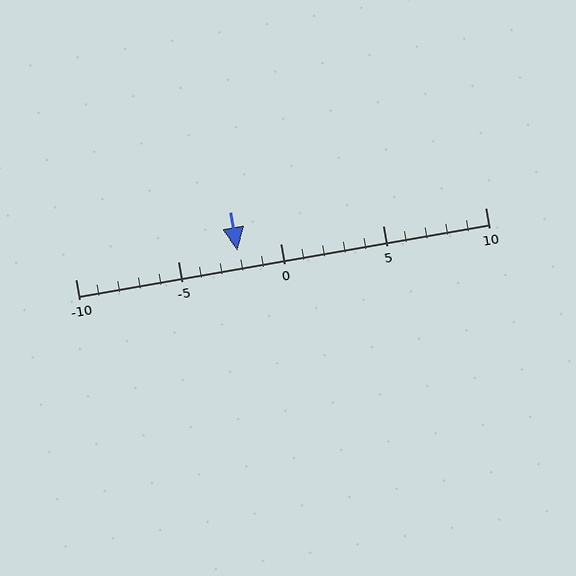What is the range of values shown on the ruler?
The ruler shows values from -10 to 10.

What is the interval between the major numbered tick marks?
The major tick marks are spaced 5 units apart.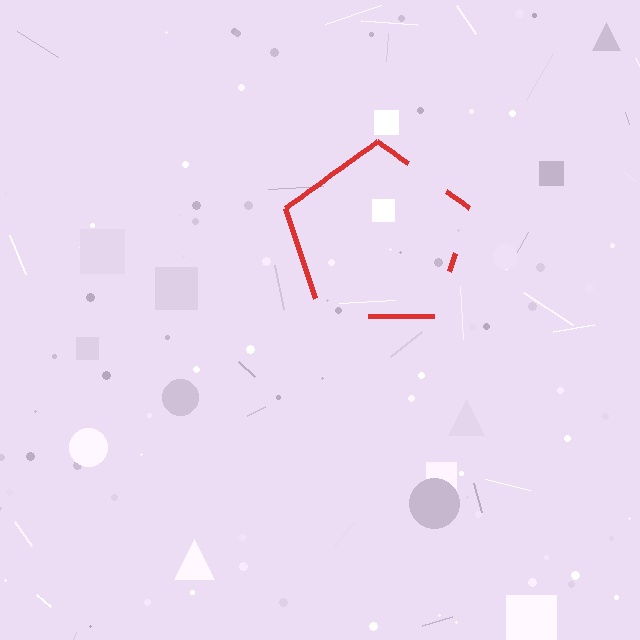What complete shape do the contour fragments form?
The contour fragments form a pentagon.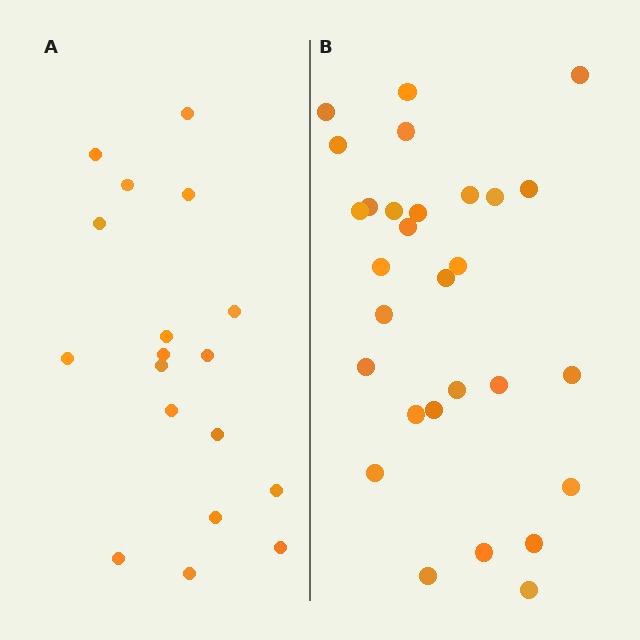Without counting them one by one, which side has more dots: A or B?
Region B (the right region) has more dots.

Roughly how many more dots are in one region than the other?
Region B has roughly 12 or so more dots than region A.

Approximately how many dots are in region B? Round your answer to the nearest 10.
About 30 dots. (The exact count is 29, which rounds to 30.)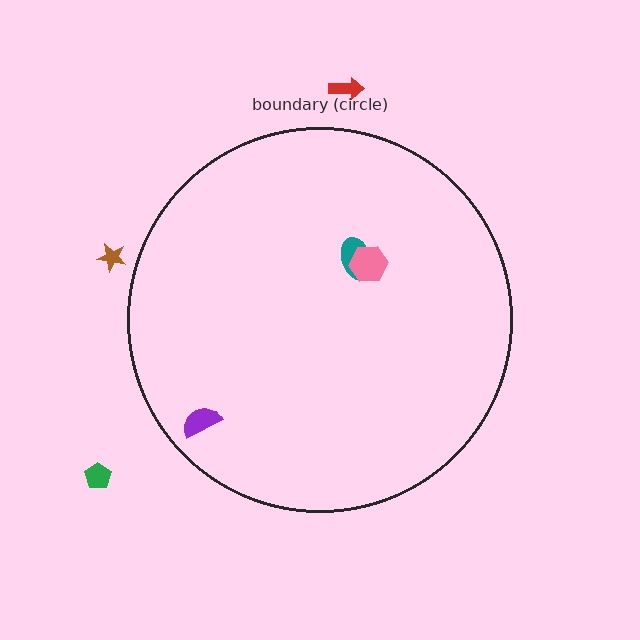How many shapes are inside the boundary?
3 inside, 3 outside.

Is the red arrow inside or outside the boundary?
Outside.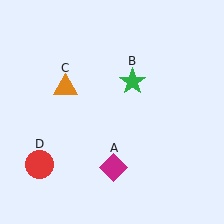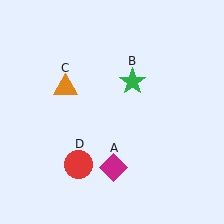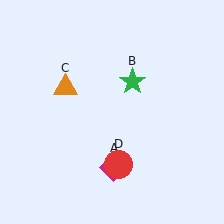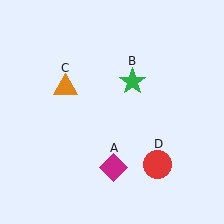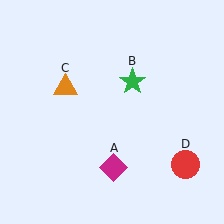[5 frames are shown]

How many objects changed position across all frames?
1 object changed position: red circle (object D).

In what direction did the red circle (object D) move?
The red circle (object D) moved right.